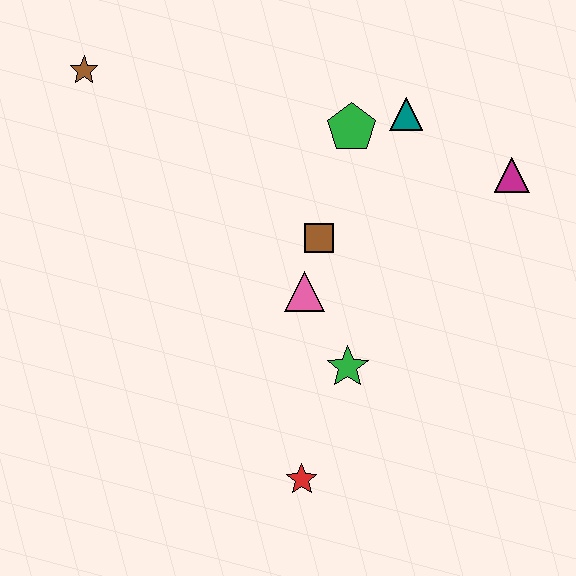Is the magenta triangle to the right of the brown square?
Yes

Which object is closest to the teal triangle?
The green pentagon is closest to the teal triangle.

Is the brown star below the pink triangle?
No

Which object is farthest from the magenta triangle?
The brown star is farthest from the magenta triangle.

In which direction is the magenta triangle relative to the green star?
The magenta triangle is above the green star.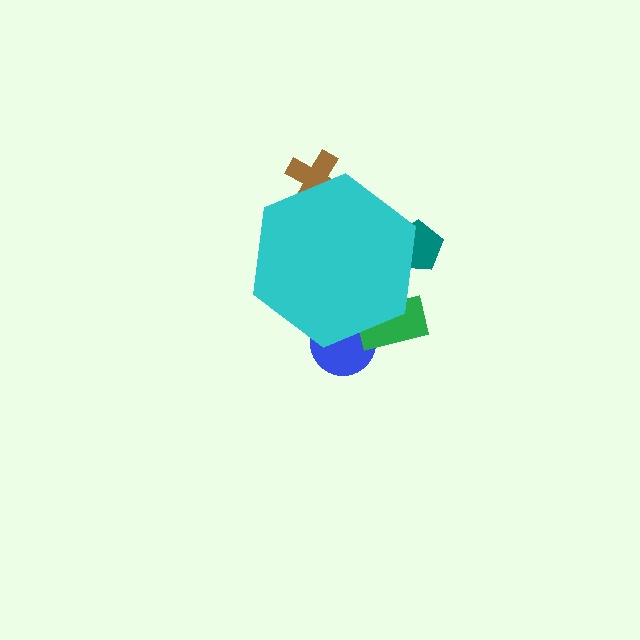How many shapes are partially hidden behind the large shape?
4 shapes are partially hidden.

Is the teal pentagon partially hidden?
Yes, the teal pentagon is partially hidden behind the cyan hexagon.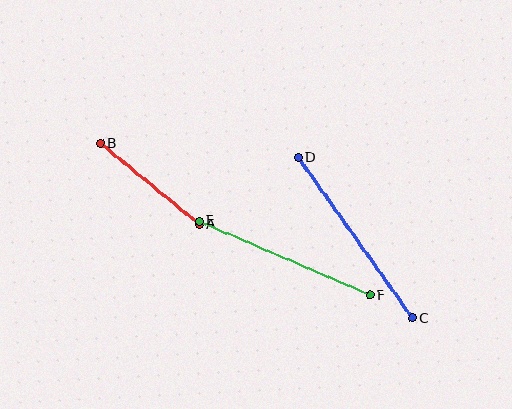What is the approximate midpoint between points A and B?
The midpoint is at approximately (150, 184) pixels.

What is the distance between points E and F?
The distance is approximately 187 pixels.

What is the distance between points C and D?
The distance is approximately 197 pixels.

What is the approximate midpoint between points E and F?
The midpoint is at approximately (284, 258) pixels.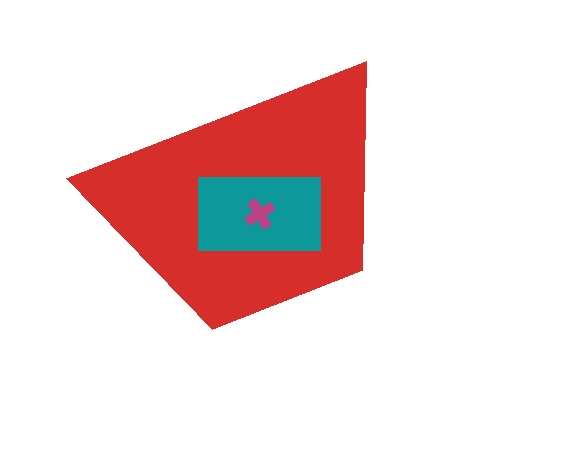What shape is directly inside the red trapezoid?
The teal rectangle.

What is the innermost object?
The magenta cross.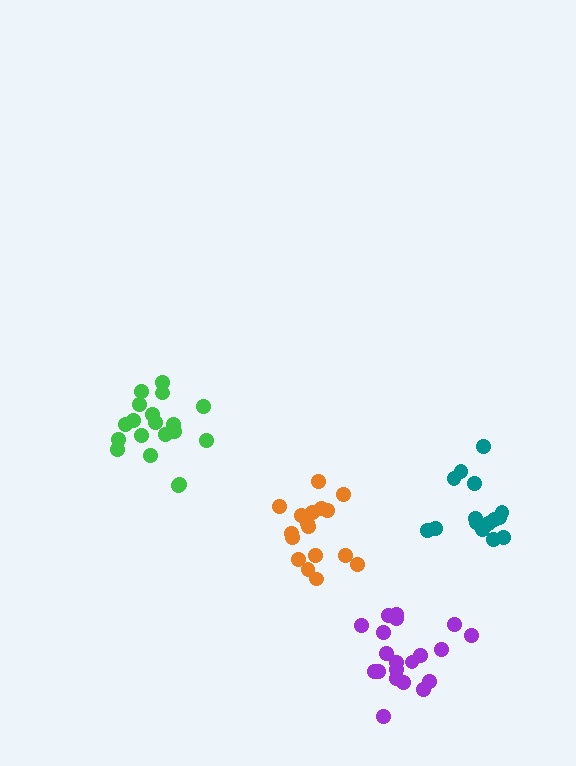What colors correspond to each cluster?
The clusters are colored: orange, purple, green, teal.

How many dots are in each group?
Group 1: 17 dots, Group 2: 20 dots, Group 3: 20 dots, Group 4: 15 dots (72 total).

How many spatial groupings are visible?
There are 4 spatial groupings.